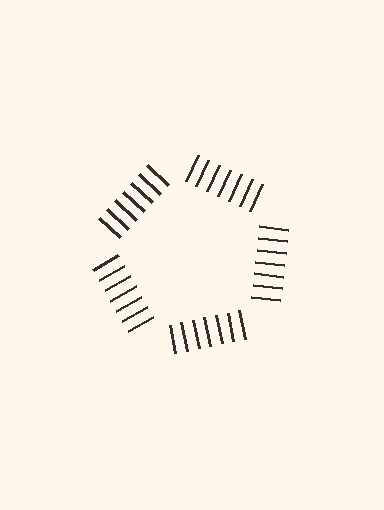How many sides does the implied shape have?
5 sides — the line-ends trace a pentagon.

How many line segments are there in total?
35 — 7 along each of the 5 edges.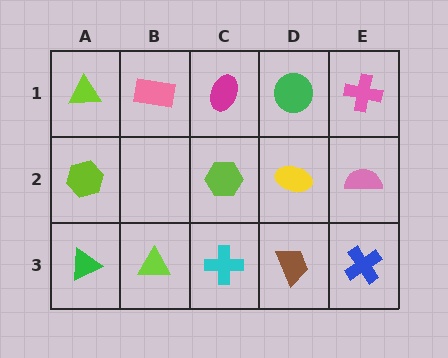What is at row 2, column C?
A lime hexagon.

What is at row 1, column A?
A lime triangle.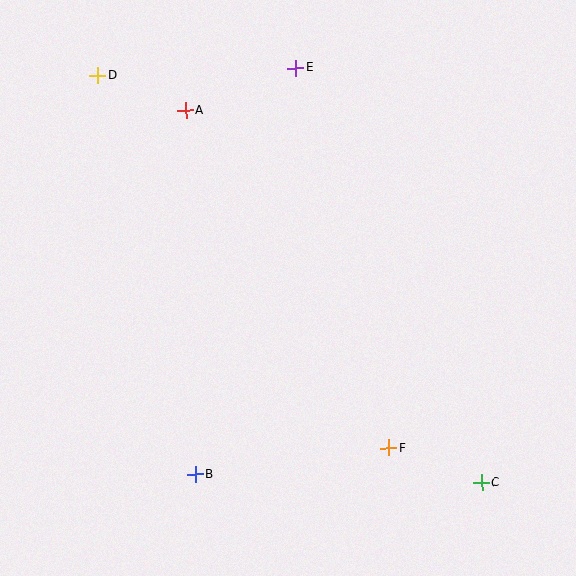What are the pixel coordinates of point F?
Point F is at (389, 448).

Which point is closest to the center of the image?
Point F at (389, 448) is closest to the center.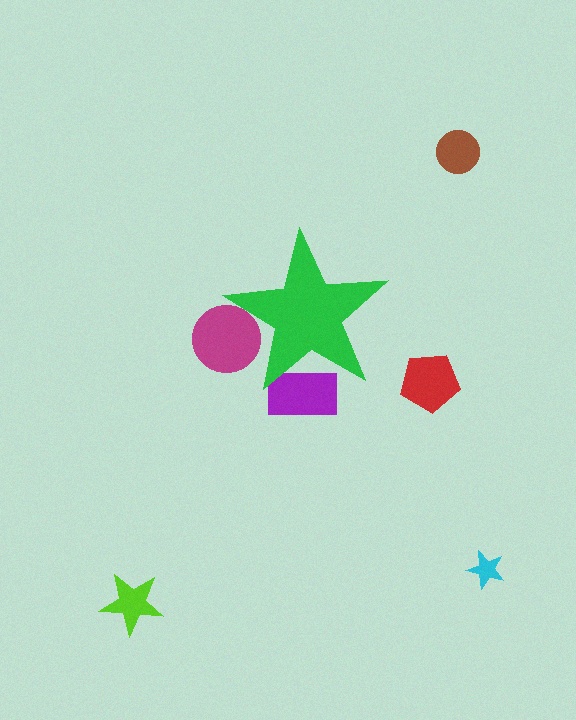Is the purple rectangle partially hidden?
Yes, the purple rectangle is partially hidden behind the green star.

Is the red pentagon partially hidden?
No, the red pentagon is fully visible.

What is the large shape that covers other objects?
A green star.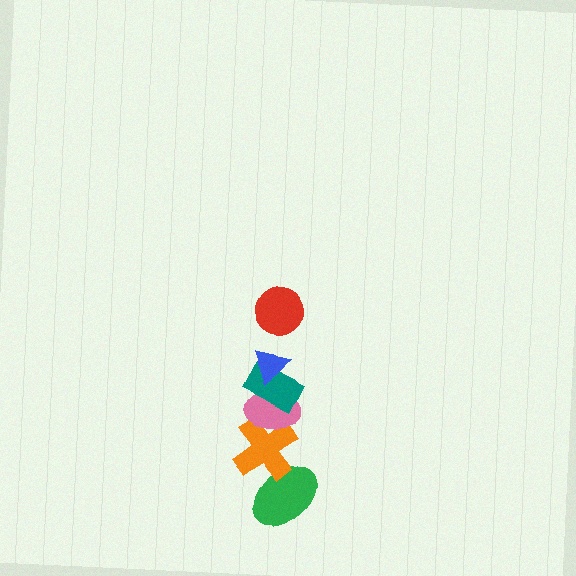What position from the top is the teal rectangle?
The teal rectangle is 3rd from the top.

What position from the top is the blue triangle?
The blue triangle is 2nd from the top.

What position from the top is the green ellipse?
The green ellipse is 6th from the top.